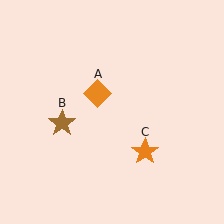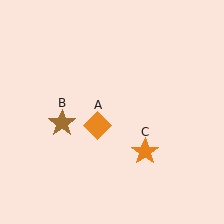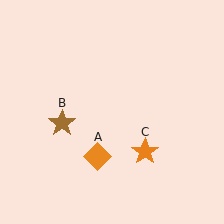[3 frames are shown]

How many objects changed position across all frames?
1 object changed position: orange diamond (object A).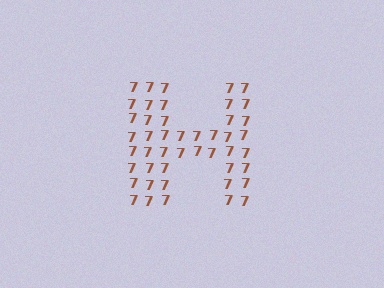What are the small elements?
The small elements are digit 7's.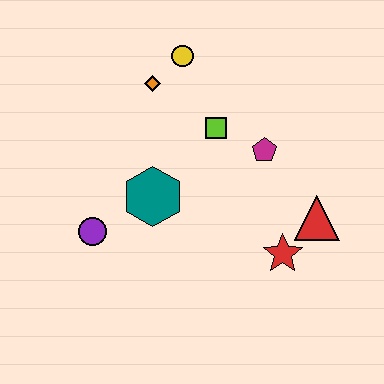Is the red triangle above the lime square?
No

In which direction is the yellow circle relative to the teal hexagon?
The yellow circle is above the teal hexagon.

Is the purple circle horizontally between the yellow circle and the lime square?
No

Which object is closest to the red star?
The red triangle is closest to the red star.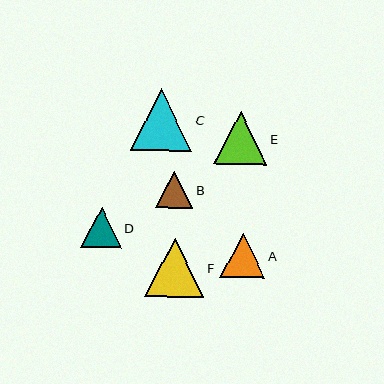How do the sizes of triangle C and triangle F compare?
Triangle C and triangle F are approximately the same size.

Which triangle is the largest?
Triangle C is the largest with a size of approximately 62 pixels.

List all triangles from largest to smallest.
From largest to smallest: C, F, E, A, D, B.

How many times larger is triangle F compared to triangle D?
Triangle F is approximately 1.5 times the size of triangle D.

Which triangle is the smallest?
Triangle B is the smallest with a size of approximately 37 pixels.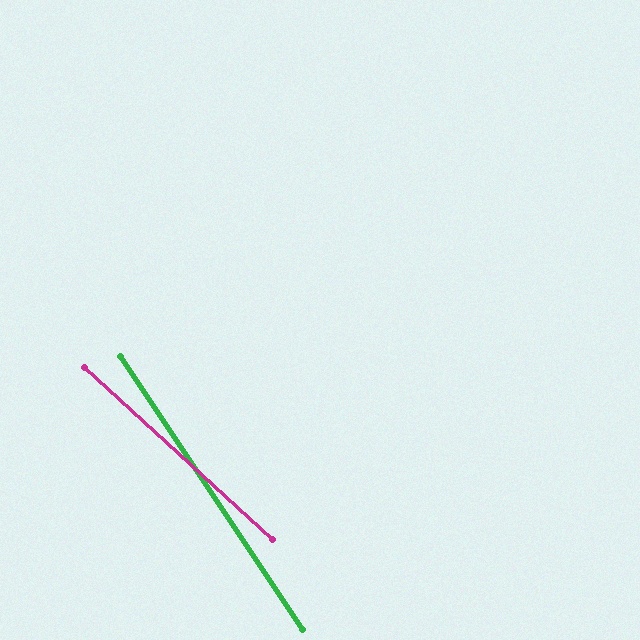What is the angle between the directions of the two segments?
Approximately 14 degrees.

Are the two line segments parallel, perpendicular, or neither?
Neither parallel nor perpendicular — they differ by about 14°.